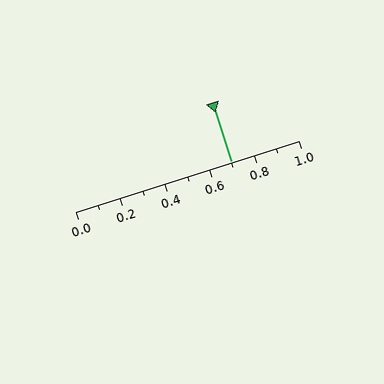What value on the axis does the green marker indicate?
The marker indicates approximately 0.7.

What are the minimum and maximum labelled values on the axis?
The axis runs from 0.0 to 1.0.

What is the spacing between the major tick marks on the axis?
The major ticks are spaced 0.2 apart.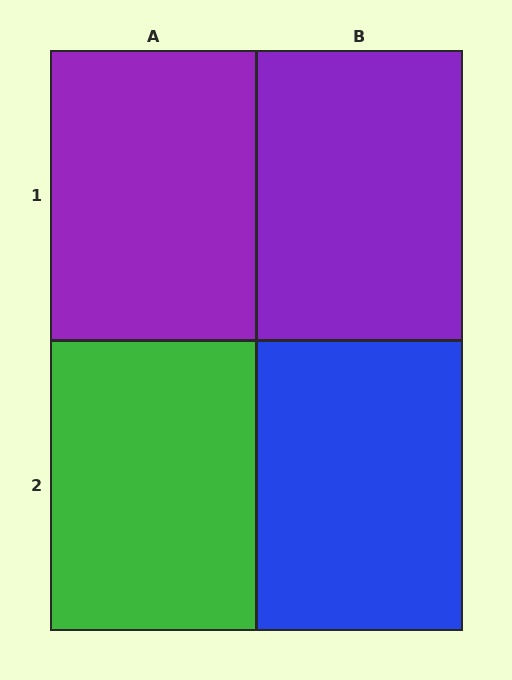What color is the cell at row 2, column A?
Green.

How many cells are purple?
2 cells are purple.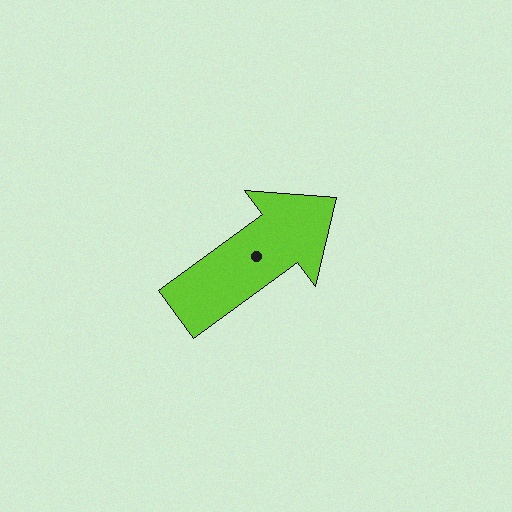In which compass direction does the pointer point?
Northeast.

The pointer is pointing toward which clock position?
Roughly 2 o'clock.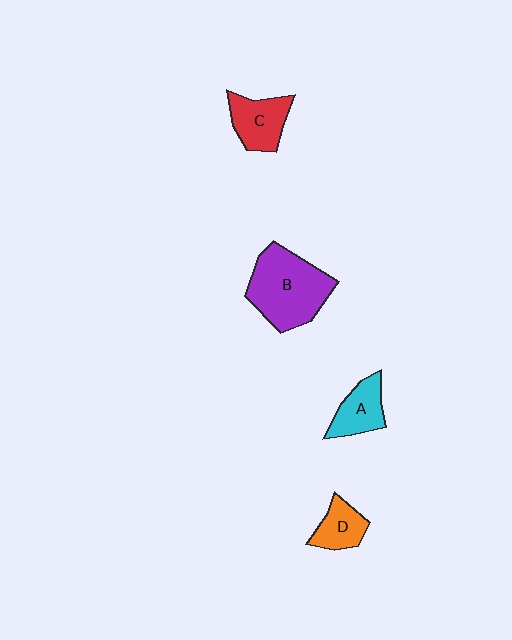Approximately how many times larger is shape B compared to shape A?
Approximately 2.1 times.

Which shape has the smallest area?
Shape D (orange).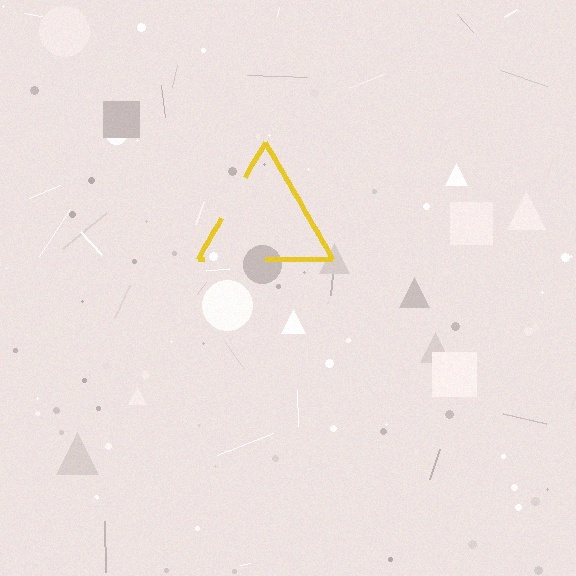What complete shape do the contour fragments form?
The contour fragments form a triangle.